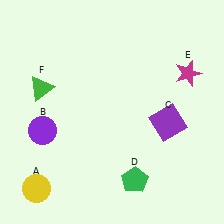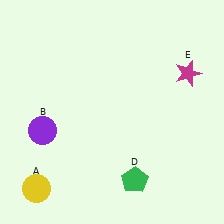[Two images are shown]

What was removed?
The green triangle (F), the purple square (C) were removed in Image 2.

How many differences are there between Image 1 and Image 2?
There are 2 differences between the two images.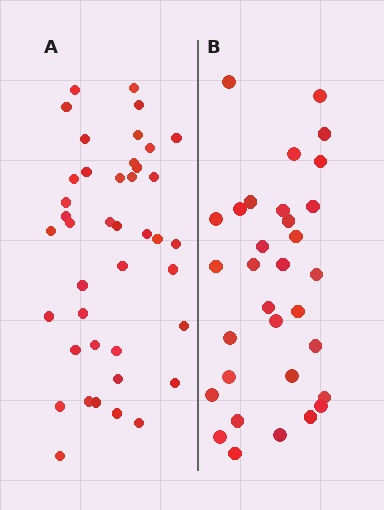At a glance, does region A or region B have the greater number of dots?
Region A (the left region) has more dots.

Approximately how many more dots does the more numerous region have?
Region A has roughly 8 or so more dots than region B.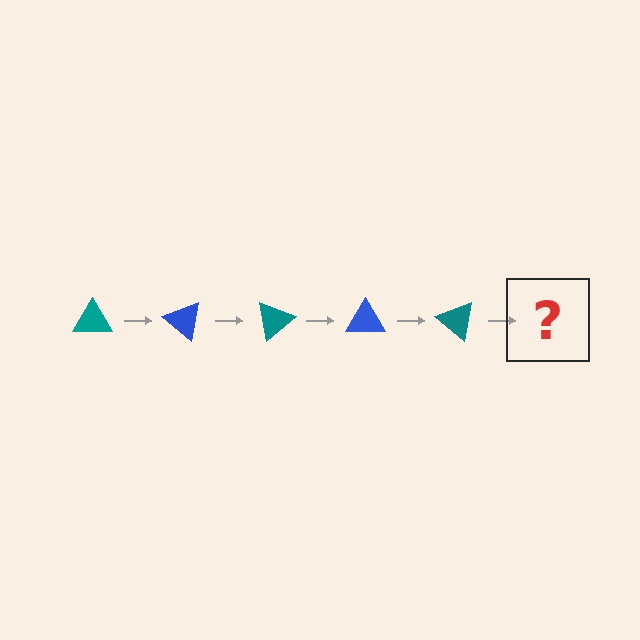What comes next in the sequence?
The next element should be a blue triangle, rotated 200 degrees from the start.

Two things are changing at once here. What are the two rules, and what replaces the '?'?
The two rules are that it rotates 40 degrees each step and the color cycles through teal and blue. The '?' should be a blue triangle, rotated 200 degrees from the start.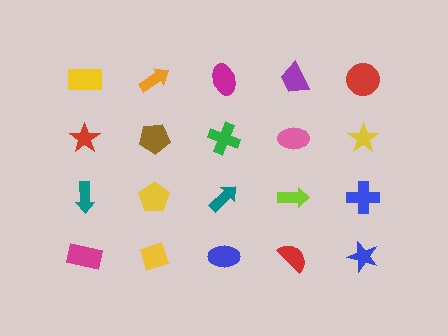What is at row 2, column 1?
A red star.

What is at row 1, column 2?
An orange arrow.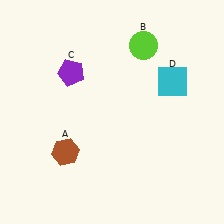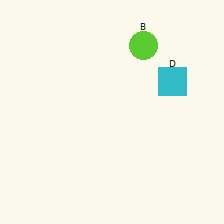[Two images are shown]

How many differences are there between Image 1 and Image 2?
There are 2 differences between the two images.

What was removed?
The purple pentagon (C), the brown hexagon (A) were removed in Image 2.